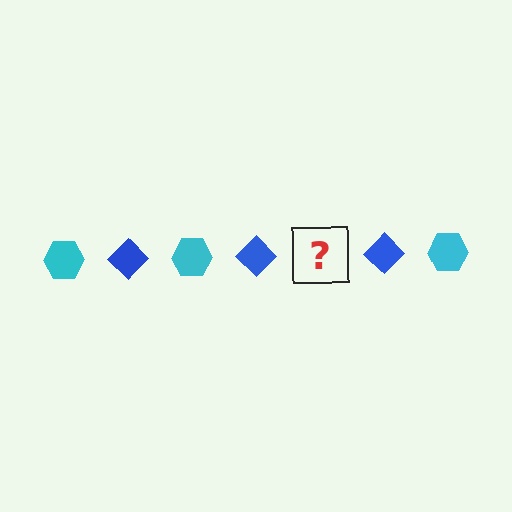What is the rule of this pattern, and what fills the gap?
The rule is that the pattern alternates between cyan hexagon and blue diamond. The gap should be filled with a cyan hexagon.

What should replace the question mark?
The question mark should be replaced with a cyan hexagon.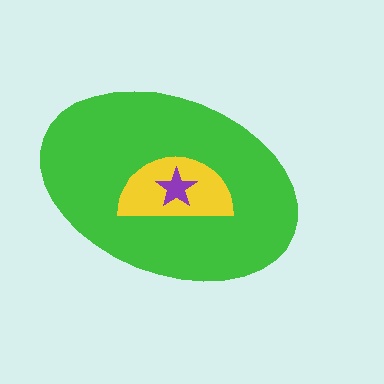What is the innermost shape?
The purple star.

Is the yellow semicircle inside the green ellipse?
Yes.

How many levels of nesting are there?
3.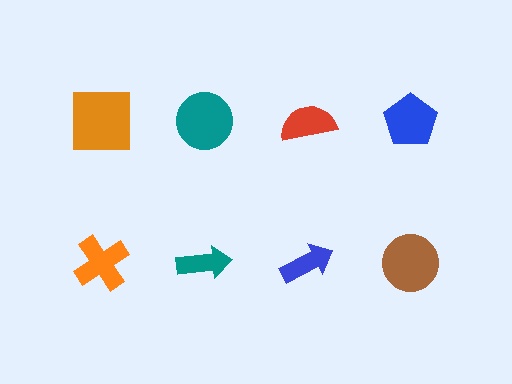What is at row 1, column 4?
A blue pentagon.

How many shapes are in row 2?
4 shapes.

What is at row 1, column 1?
An orange square.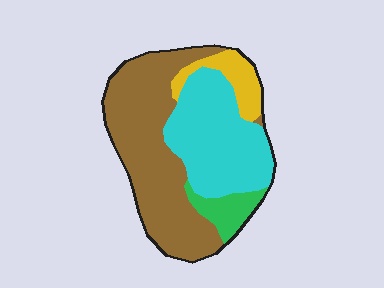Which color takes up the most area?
Brown, at roughly 50%.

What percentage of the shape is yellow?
Yellow covers 10% of the shape.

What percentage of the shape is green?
Green takes up about one tenth (1/10) of the shape.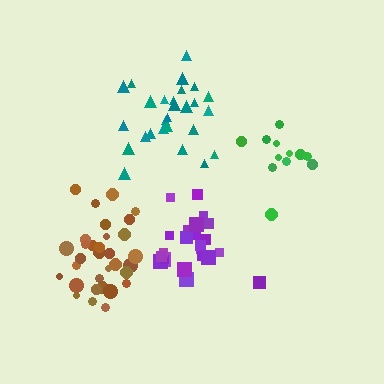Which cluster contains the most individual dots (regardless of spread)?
Brown (32).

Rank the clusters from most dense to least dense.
brown, purple, teal, green.